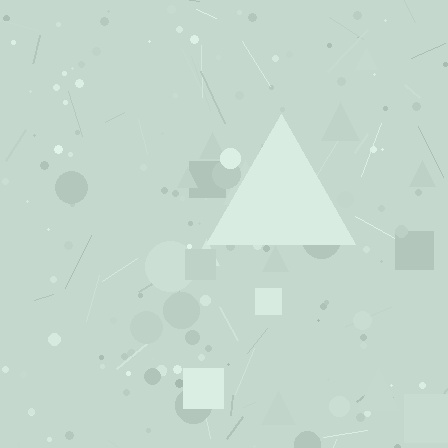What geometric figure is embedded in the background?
A triangle is embedded in the background.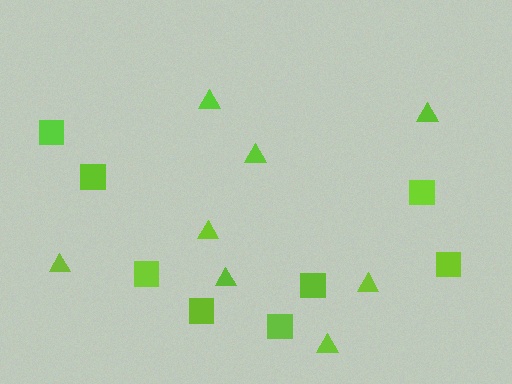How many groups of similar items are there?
There are 2 groups: one group of squares (8) and one group of triangles (8).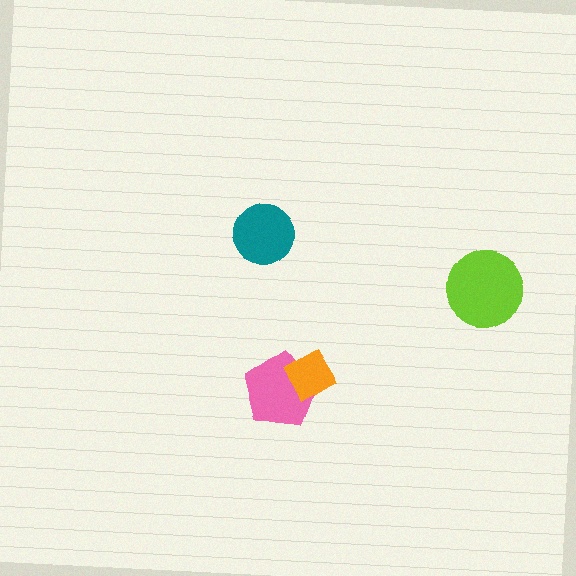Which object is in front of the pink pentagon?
The orange diamond is in front of the pink pentagon.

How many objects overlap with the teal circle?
0 objects overlap with the teal circle.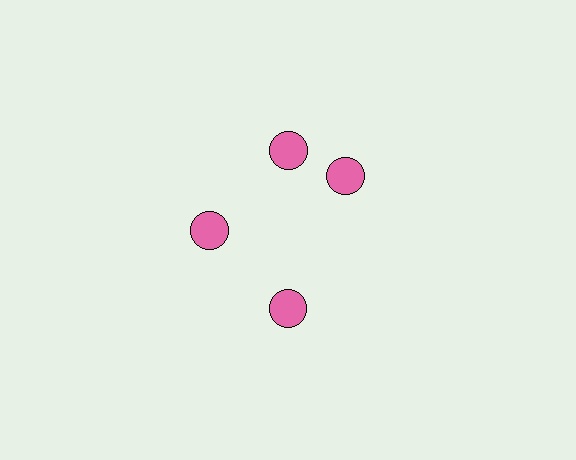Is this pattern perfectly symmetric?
No. The 4 pink circles are arranged in a ring, but one element near the 3 o'clock position is rotated out of alignment along the ring, breaking the 4-fold rotational symmetry.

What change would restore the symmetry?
The symmetry would be restored by rotating it back into even spacing with its neighbors so that all 4 circles sit at equal angles and equal distance from the center.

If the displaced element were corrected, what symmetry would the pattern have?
It would have 4-fold rotational symmetry — the pattern would map onto itself every 90 degrees.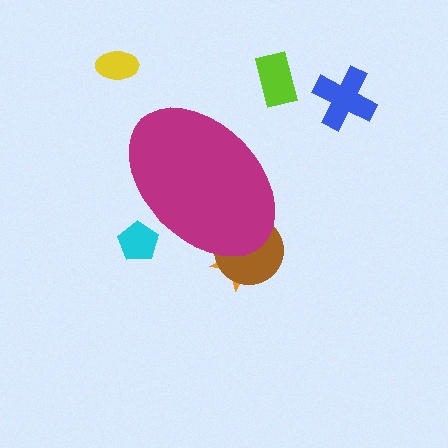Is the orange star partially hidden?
Yes, the orange star is partially hidden behind the magenta ellipse.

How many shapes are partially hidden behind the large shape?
3 shapes are partially hidden.